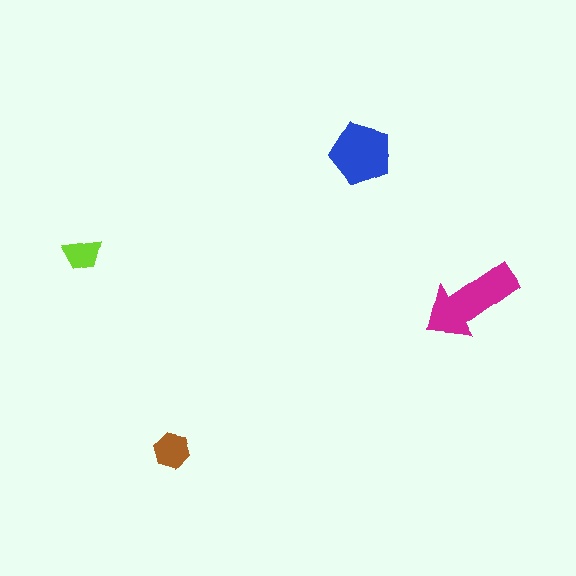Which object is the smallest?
The lime trapezoid.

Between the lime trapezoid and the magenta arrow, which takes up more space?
The magenta arrow.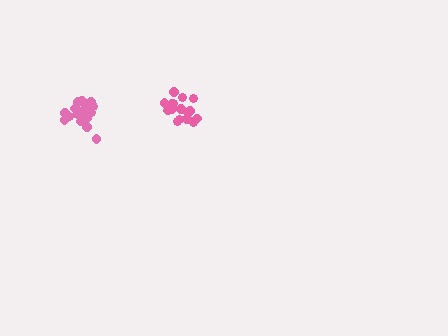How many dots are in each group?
Group 1: 16 dots, Group 2: 17 dots (33 total).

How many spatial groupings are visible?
There are 2 spatial groupings.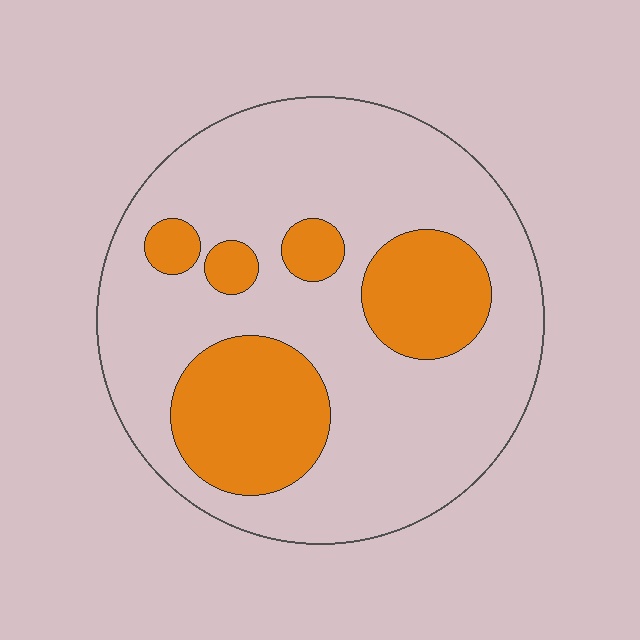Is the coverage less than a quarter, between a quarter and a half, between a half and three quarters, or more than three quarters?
Between a quarter and a half.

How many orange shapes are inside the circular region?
5.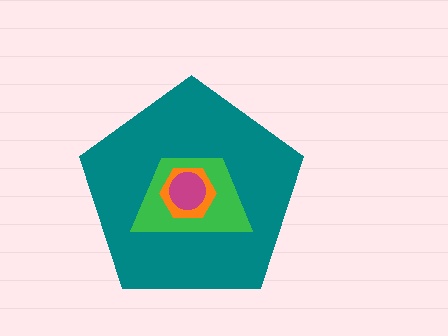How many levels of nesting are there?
4.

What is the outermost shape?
The teal pentagon.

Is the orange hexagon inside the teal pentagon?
Yes.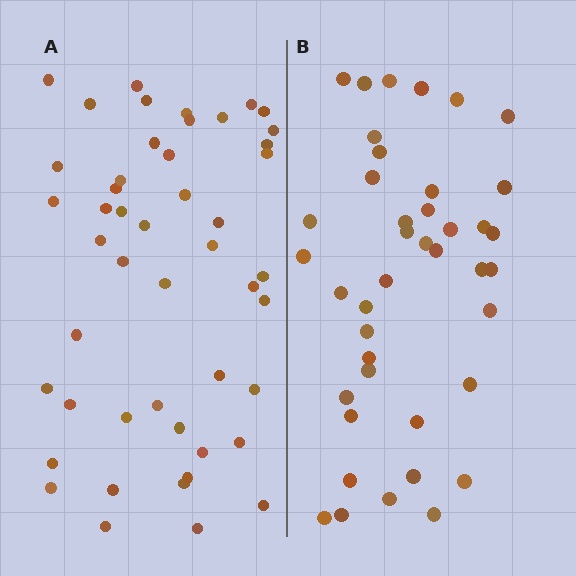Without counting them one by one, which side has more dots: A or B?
Region A (the left region) has more dots.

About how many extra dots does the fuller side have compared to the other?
Region A has roughly 8 or so more dots than region B.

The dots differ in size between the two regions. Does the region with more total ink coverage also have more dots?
No. Region B has more total ink coverage because its dots are larger, but region A actually contains more individual dots. Total area can be misleading — the number of items is what matters here.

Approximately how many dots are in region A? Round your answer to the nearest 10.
About 50 dots. (The exact count is 48, which rounds to 50.)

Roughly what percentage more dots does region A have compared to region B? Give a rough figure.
About 15% more.